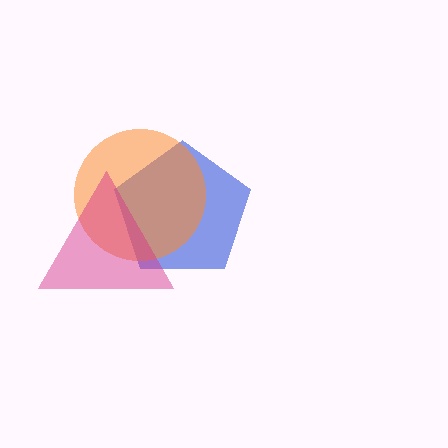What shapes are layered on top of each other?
The layered shapes are: a blue pentagon, an orange circle, a magenta triangle.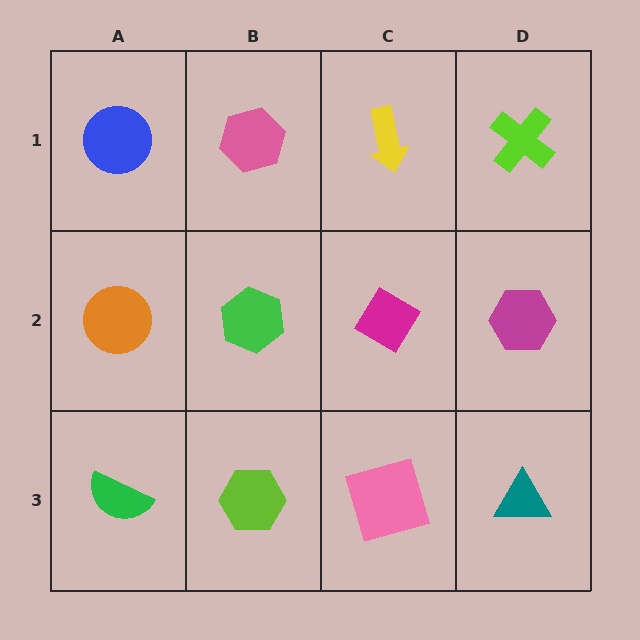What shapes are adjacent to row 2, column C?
A yellow arrow (row 1, column C), a pink square (row 3, column C), a green hexagon (row 2, column B), a magenta hexagon (row 2, column D).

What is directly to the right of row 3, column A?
A lime hexagon.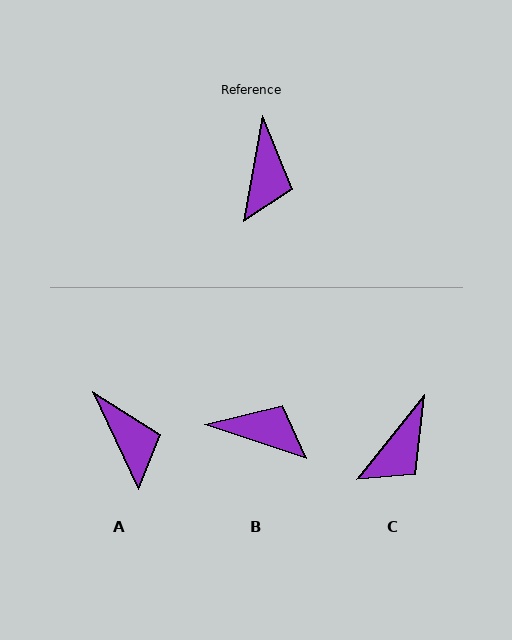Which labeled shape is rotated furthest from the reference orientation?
B, about 81 degrees away.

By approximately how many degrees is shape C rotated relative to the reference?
Approximately 29 degrees clockwise.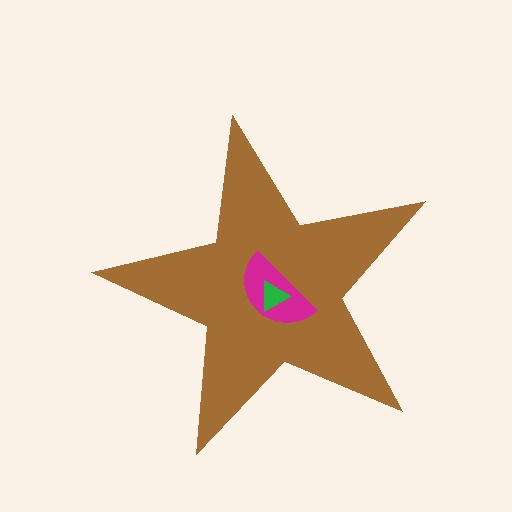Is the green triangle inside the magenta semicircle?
Yes.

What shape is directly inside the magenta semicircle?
The green triangle.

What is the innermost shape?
The green triangle.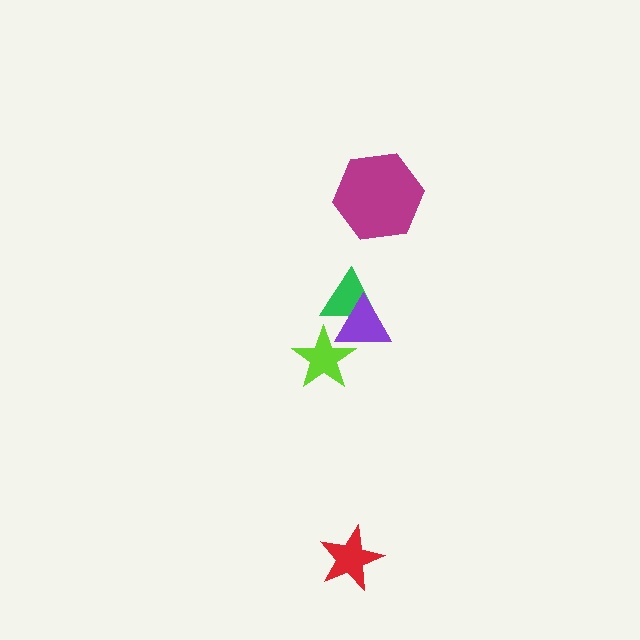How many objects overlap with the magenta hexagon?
0 objects overlap with the magenta hexagon.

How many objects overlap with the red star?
0 objects overlap with the red star.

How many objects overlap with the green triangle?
1 object overlaps with the green triangle.